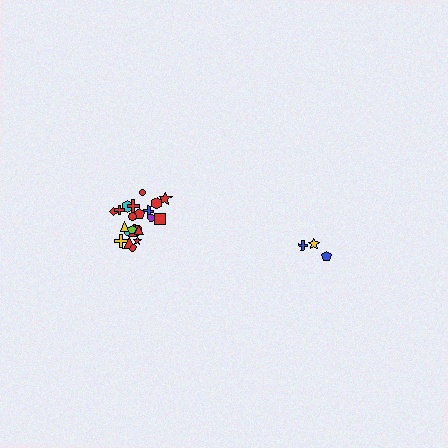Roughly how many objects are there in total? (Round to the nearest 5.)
Roughly 30 objects in total.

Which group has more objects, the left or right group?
The left group.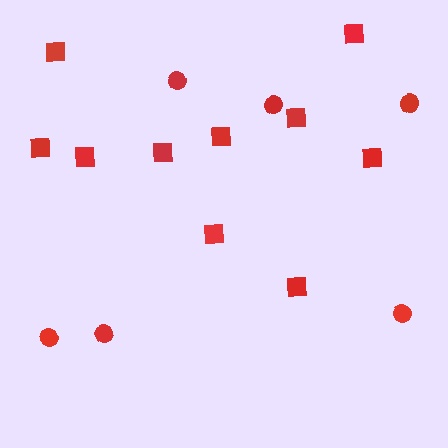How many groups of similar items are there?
There are 2 groups: one group of squares (10) and one group of circles (6).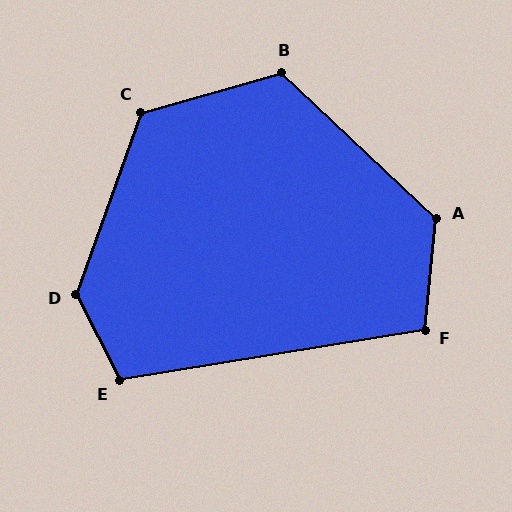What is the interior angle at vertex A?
Approximately 127 degrees (obtuse).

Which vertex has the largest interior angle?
D, at approximately 133 degrees.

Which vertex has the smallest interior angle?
F, at approximately 105 degrees.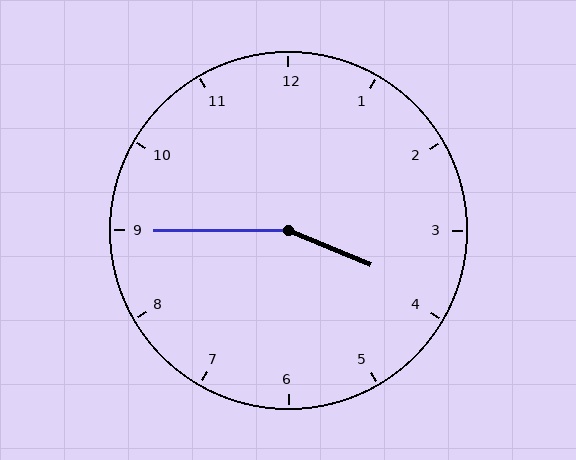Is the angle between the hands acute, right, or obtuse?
It is obtuse.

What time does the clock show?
3:45.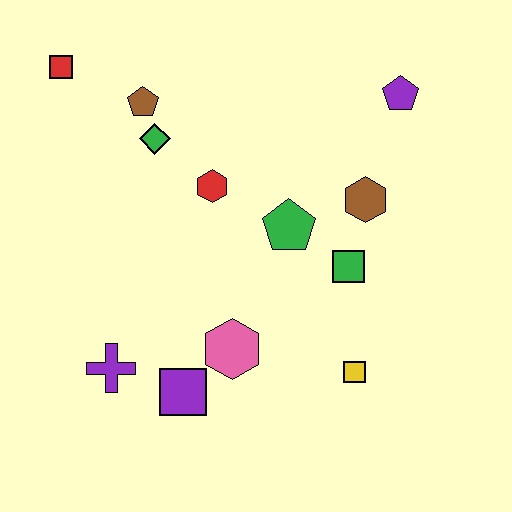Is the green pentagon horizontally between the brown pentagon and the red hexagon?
No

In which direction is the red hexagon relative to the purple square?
The red hexagon is above the purple square.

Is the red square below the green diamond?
No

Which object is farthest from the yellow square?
The red square is farthest from the yellow square.